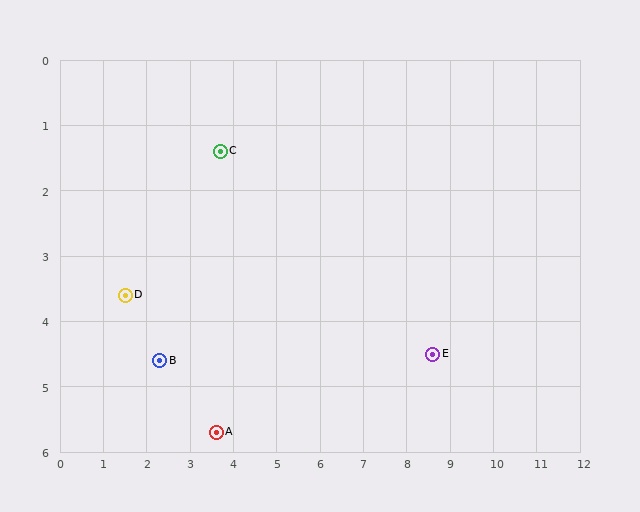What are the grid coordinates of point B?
Point B is at approximately (2.3, 4.6).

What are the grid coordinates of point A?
Point A is at approximately (3.6, 5.7).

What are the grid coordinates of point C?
Point C is at approximately (3.7, 1.4).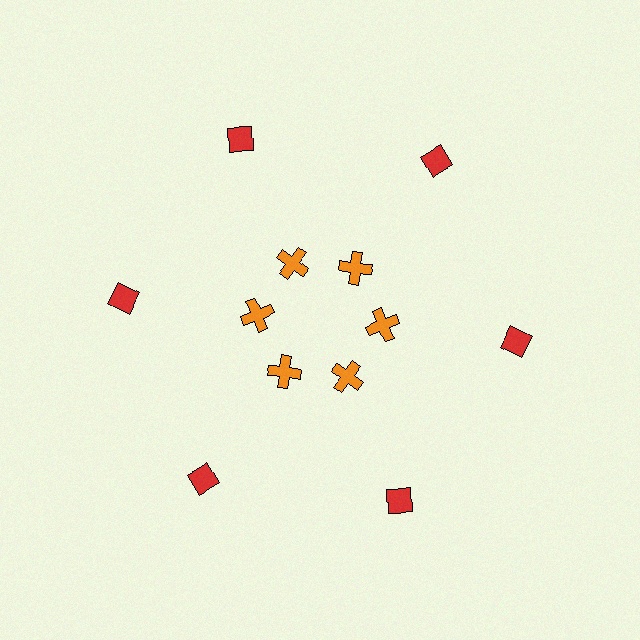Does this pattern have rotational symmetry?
Yes, this pattern has 6-fold rotational symmetry. It looks the same after rotating 60 degrees around the center.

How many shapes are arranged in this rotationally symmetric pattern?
There are 12 shapes, arranged in 6 groups of 2.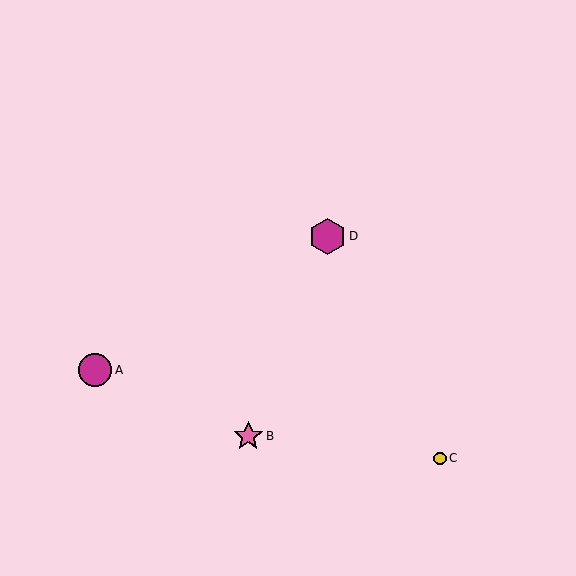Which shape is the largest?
The magenta hexagon (labeled D) is the largest.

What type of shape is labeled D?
Shape D is a magenta hexagon.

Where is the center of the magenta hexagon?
The center of the magenta hexagon is at (327, 236).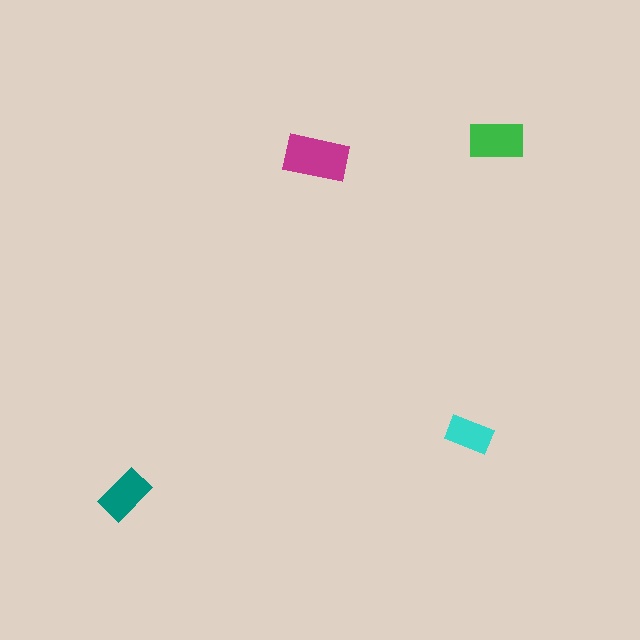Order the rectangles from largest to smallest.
the magenta one, the green one, the teal one, the cyan one.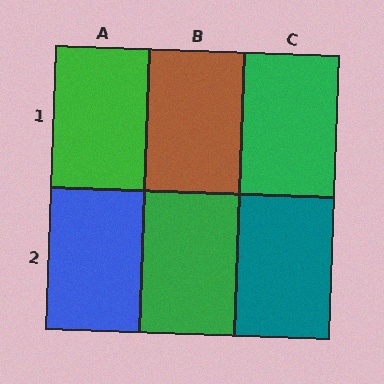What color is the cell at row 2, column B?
Green.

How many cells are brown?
1 cell is brown.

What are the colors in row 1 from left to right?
Green, brown, green.